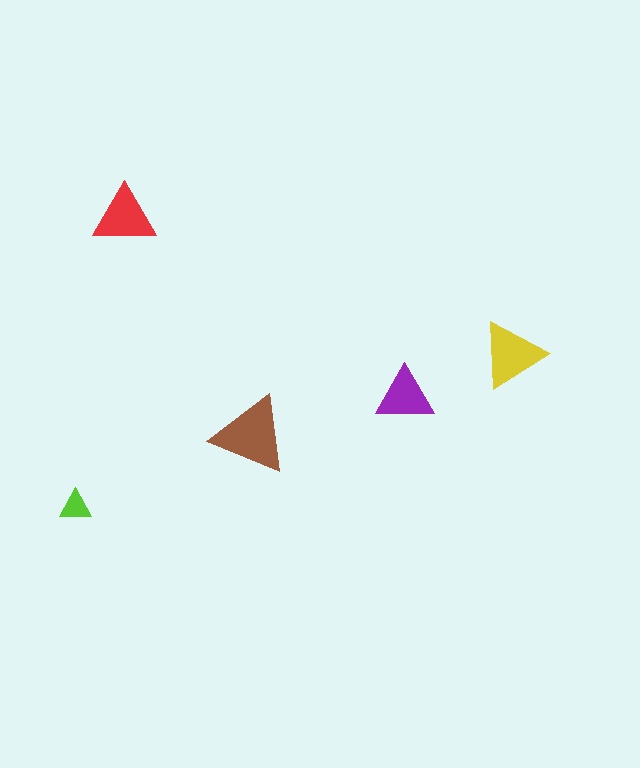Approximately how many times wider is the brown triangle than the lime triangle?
About 2.5 times wider.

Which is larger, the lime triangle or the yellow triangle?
The yellow one.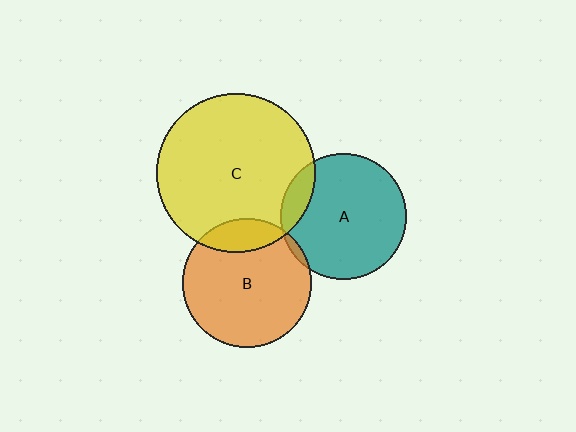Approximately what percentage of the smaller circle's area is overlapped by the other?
Approximately 10%.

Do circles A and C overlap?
Yes.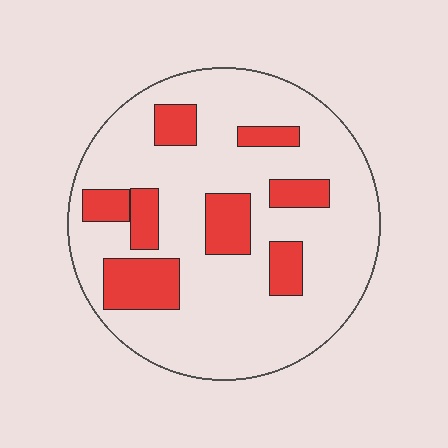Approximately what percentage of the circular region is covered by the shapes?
Approximately 20%.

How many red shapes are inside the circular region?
8.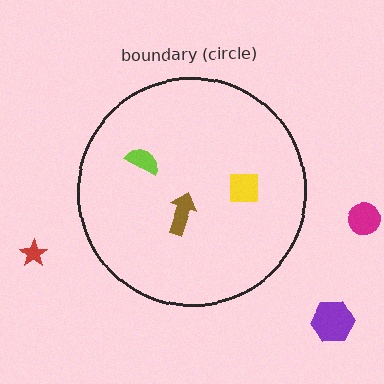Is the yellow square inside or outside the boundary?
Inside.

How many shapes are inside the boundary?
3 inside, 3 outside.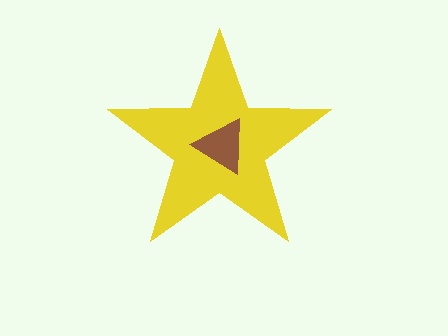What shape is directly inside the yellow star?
The brown triangle.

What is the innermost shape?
The brown triangle.